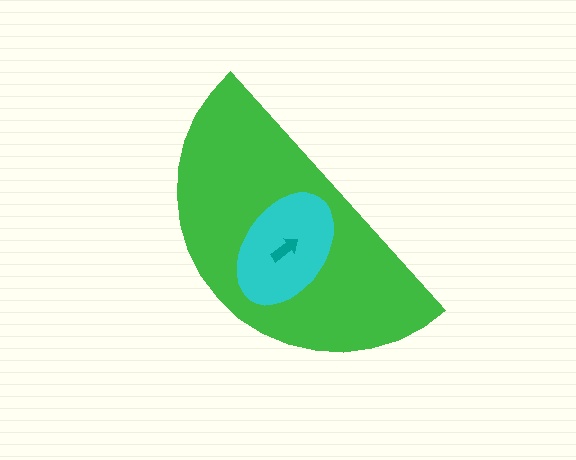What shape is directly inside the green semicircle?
The cyan ellipse.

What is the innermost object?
The teal arrow.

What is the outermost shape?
The green semicircle.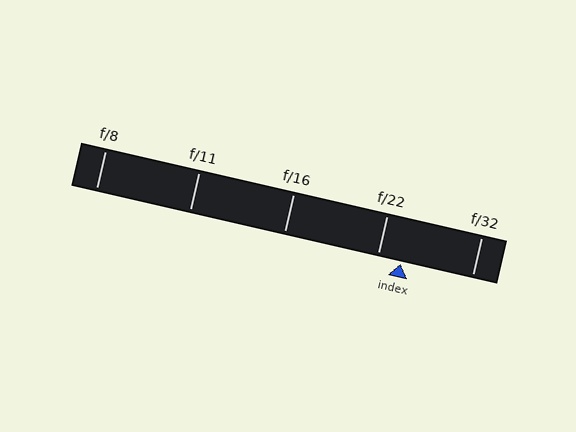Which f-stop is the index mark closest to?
The index mark is closest to f/22.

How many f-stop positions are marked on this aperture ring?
There are 5 f-stop positions marked.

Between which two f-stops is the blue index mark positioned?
The index mark is between f/22 and f/32.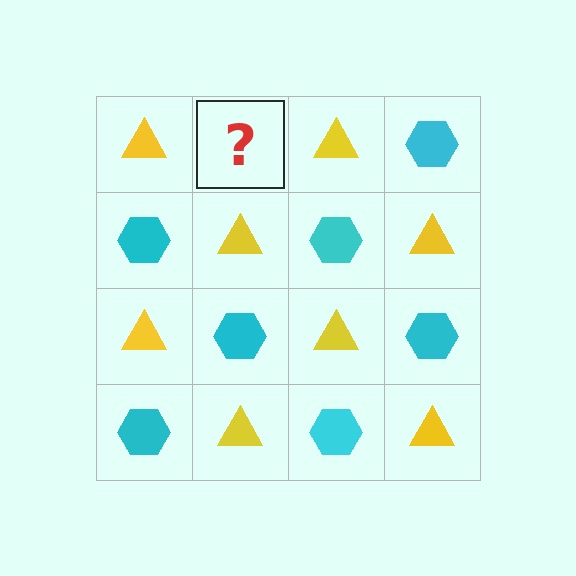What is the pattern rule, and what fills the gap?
The rule is that it alternates yellow triangle and cyan hexagon in a checkerboard pattern. The gap should be filled with a cyan hexagon.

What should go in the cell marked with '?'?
The missing cell should contain a cyan hexagon.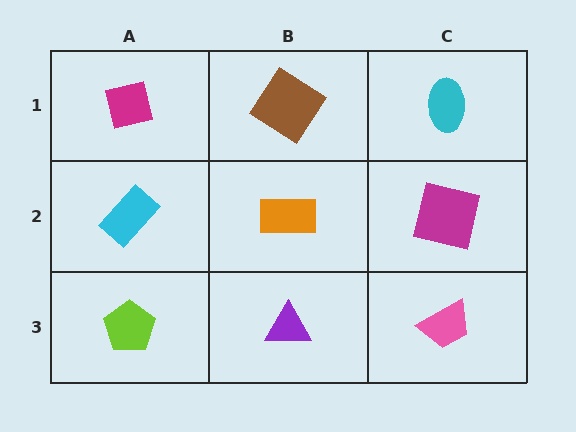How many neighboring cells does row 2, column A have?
3.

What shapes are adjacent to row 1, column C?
A magenta square (row 2, column C), a brown diamond (row 1, column B).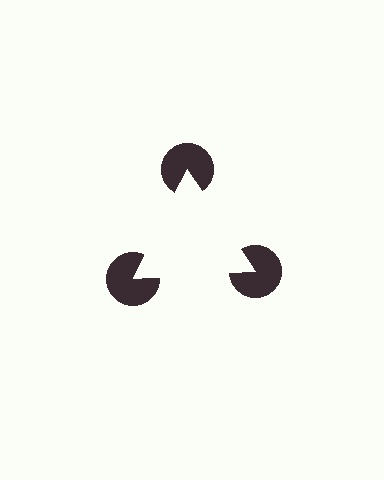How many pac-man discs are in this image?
There are 3 — one at each vertex of the illusory triangle.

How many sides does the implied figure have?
3 sides.